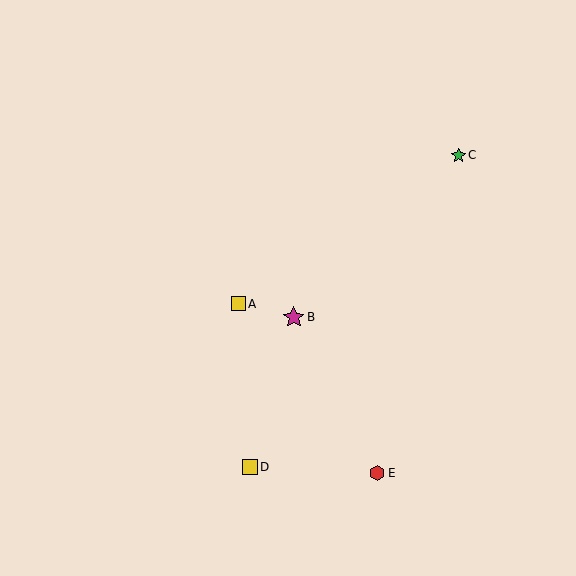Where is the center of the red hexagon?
The center of the red hexagon is at (377, 473).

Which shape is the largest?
The magenta star (labeled B) is the largest.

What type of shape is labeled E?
Shape E is a red hexagon.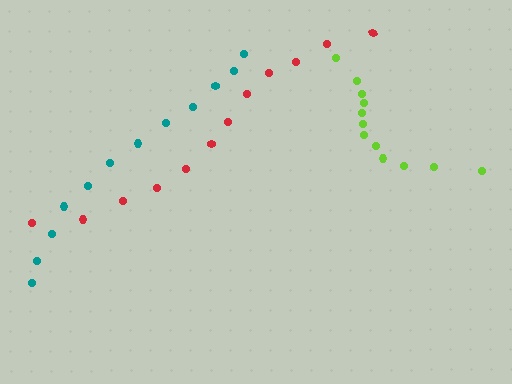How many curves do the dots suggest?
There are 3 distinct paths.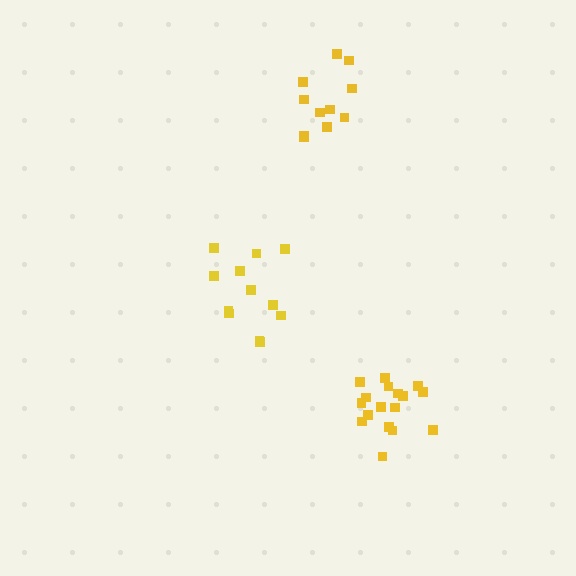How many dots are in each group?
Group 1: 17 dots, Group 2: 12 dots, Group 3: 11 dots (40 total).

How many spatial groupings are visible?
There are 3 spatial groupings.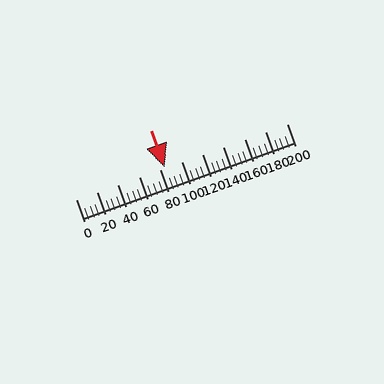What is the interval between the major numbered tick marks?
The major tick marks are spaced 20 units apart.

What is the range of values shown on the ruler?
The ruler shows values from 0 to 200.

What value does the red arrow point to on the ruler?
The red arrow points to approximately 84.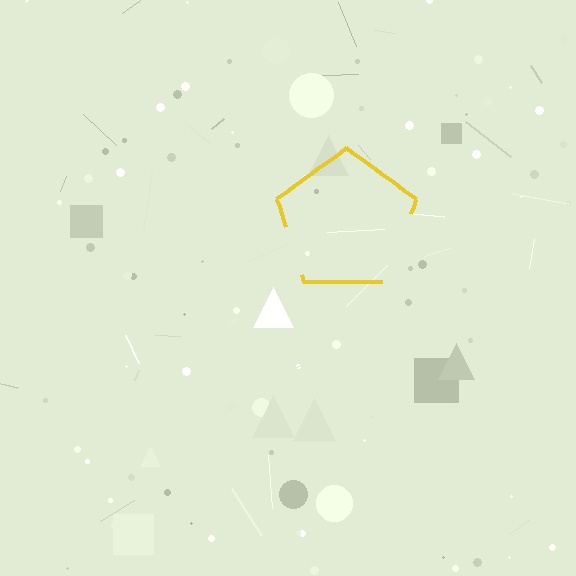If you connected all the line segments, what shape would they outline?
They would outline a pentagon.